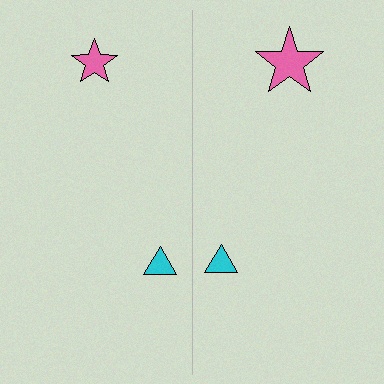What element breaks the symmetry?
The pink star on the right side has a different size than its mirror counterpart.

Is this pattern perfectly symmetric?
No, the pattern is not perfectly symmetric. The pink star on the right side has a different size than its mirror counterpart.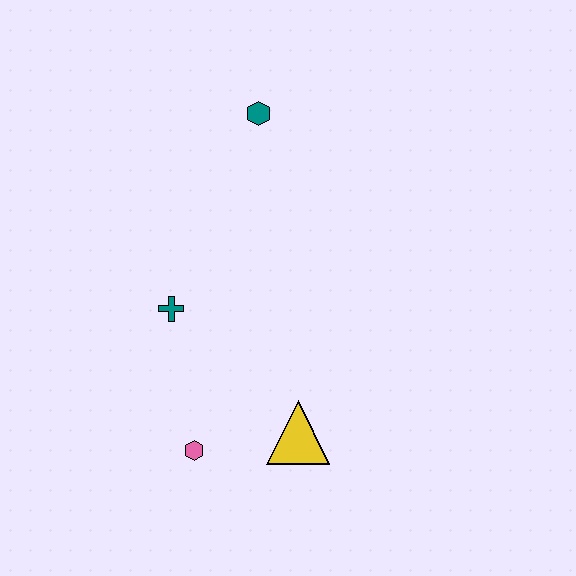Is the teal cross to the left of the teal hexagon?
Yes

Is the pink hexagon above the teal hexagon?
No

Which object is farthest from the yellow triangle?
The teal hexagon is farthest from the yellow triangle.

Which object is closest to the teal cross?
The pink hexagon is closest to the teal cross.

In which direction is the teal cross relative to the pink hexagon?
The teal cross is above the pink hexagon.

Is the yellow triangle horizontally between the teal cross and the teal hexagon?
No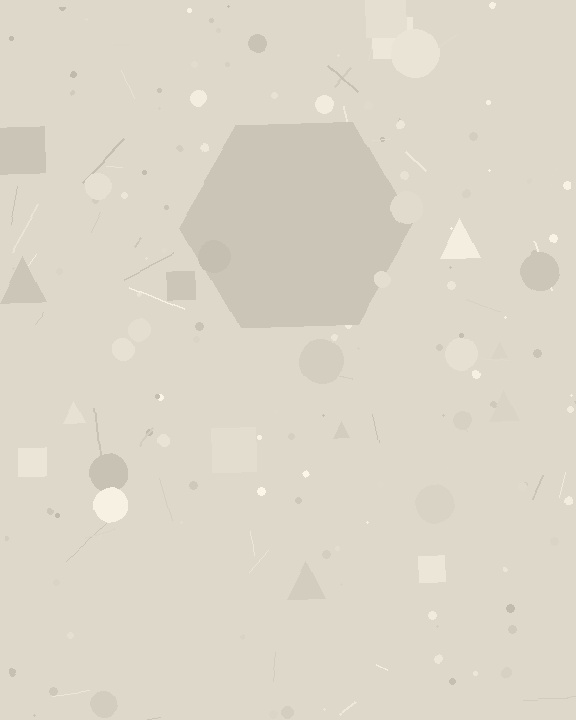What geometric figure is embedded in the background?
A hexagon is embedded in the background.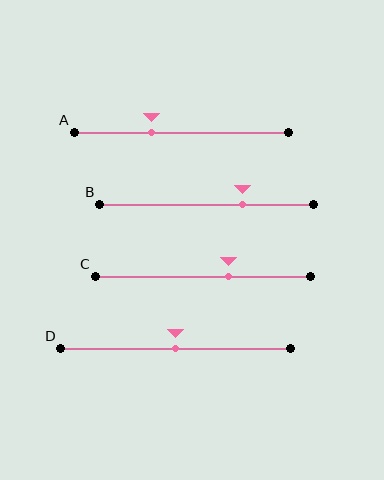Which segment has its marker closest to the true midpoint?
Segment D has its marker closest to the true midpoint.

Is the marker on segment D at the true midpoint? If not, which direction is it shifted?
Yes, the marker on segment D is at the true midpoint.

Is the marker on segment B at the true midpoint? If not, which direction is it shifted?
No, the marker on segment B is shifted to the right by about 17% of the segment length.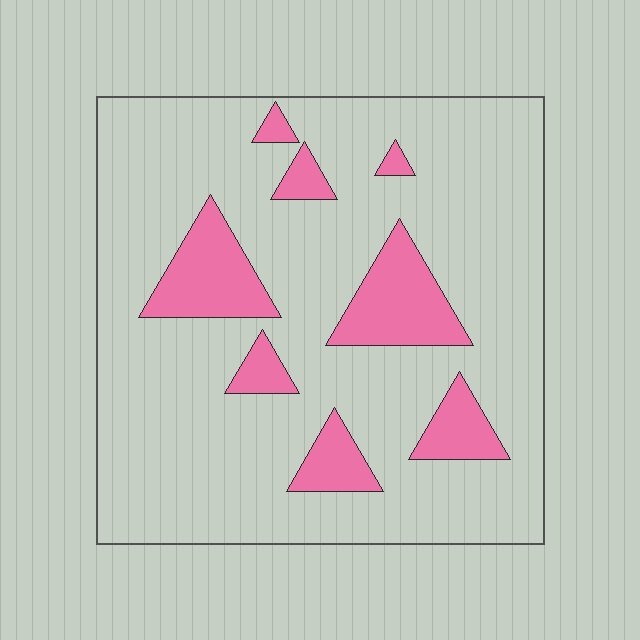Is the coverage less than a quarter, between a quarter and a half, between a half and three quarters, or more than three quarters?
Less than a quarter.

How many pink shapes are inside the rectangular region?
8.